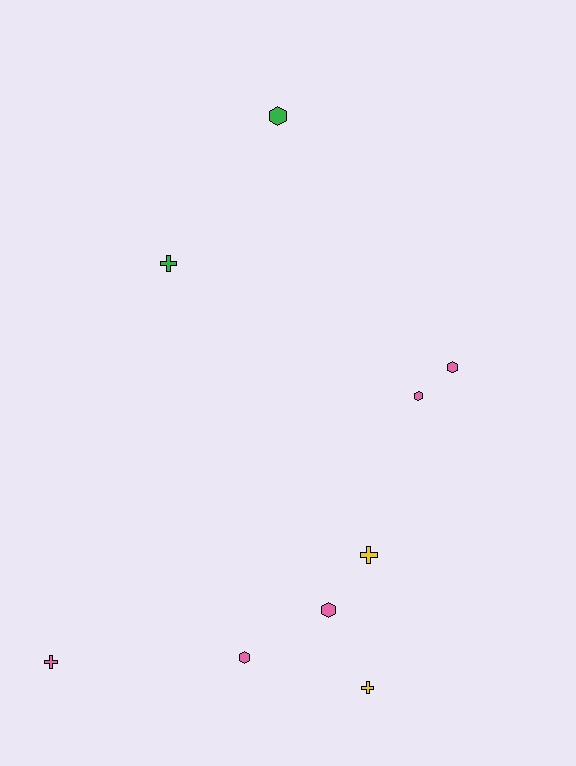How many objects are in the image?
There are 9 objects.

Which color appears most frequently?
Pink, with 5 objects.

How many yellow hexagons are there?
There are no yellow hexagons.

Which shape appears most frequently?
Hexagon, with 5 objects.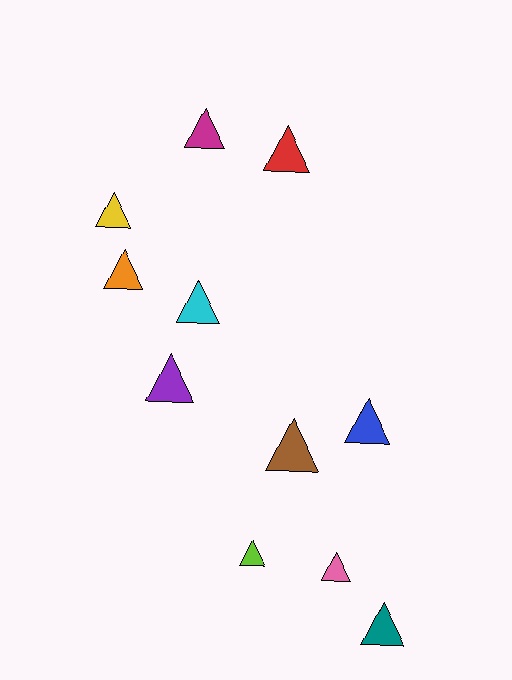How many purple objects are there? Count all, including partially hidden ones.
There is 1 purple object.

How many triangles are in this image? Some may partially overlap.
There are 11 triangles.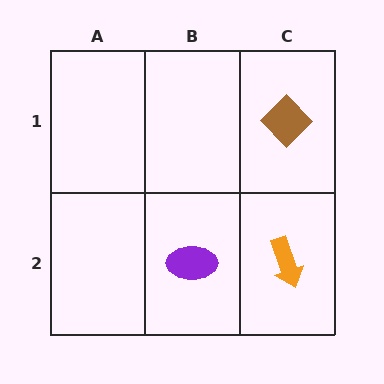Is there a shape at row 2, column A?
No, that cell is empty.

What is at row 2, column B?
A purple ellipse.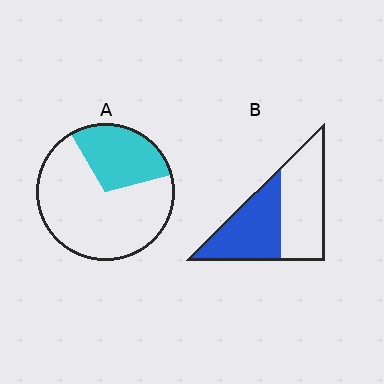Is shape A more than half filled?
No.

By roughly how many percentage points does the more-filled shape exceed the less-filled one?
By roughly 15 percentage points (B over A).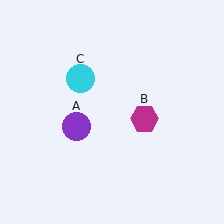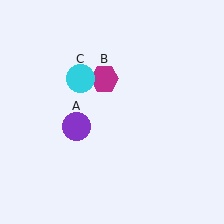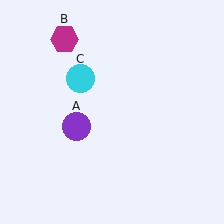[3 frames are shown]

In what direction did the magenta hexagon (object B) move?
The magenta hexagon (object B) moved up and to the left.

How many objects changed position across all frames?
1 object changed position: magenta hexagon (object B).